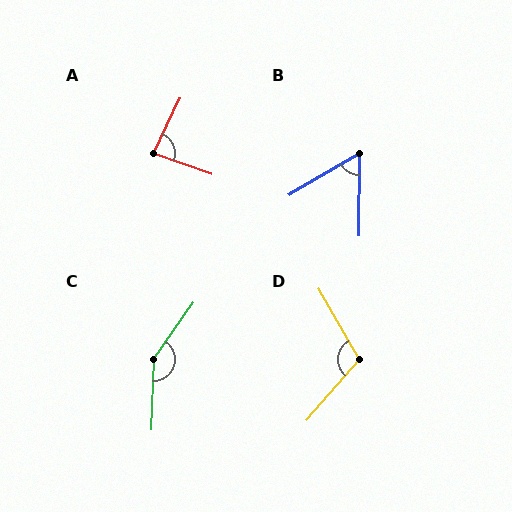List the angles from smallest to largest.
B (60°), A (84°), D (109°), C (147°).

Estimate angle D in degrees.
Approximately 109 degrees.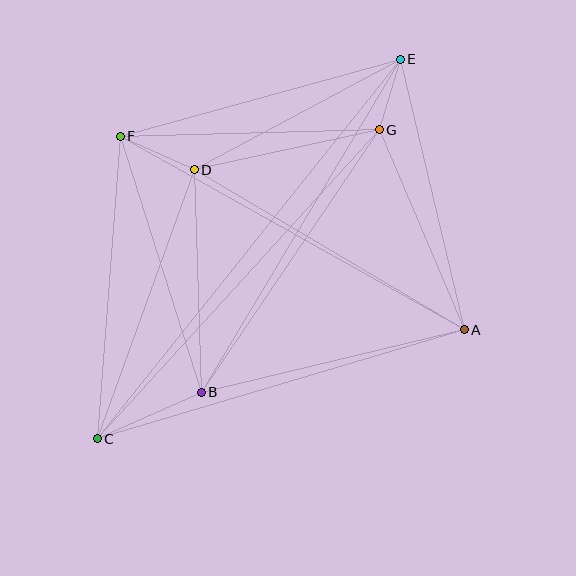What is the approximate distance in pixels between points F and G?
The distance between F and G is approximately 259 pixels.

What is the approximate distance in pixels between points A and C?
The distance between A and C is approximately 383 pixels.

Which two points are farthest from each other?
Points C and E are farthest from each other.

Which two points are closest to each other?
Points E and G are closest to each other.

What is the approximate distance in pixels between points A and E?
The distance between A and E is approximately 278 pixels.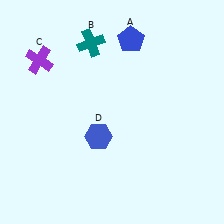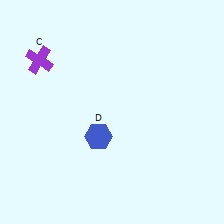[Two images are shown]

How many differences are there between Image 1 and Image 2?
There are 2 differences between the two images.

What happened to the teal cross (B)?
The teal cross (B) was removed in Image 2. It was in the top-left area of Image 1.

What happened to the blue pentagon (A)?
The blue pentagon (A) was removed in Image 2. It was in the top-right area of Image 1.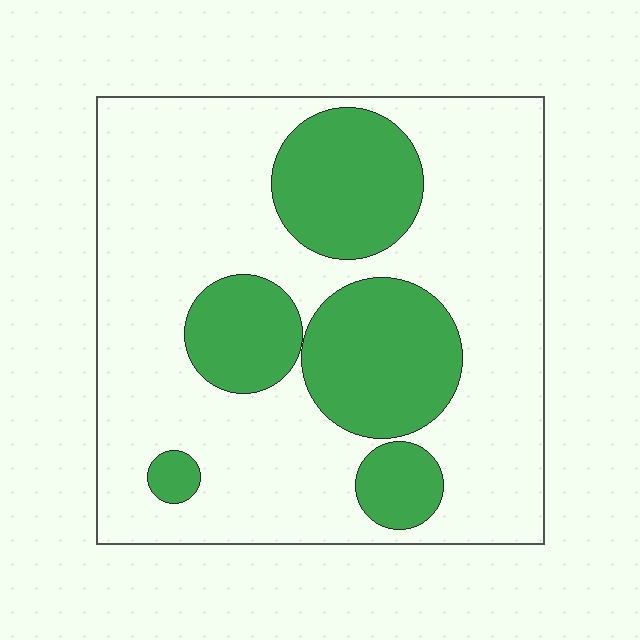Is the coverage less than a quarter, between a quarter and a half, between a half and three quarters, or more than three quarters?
Between a quarter and a half.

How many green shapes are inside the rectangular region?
5.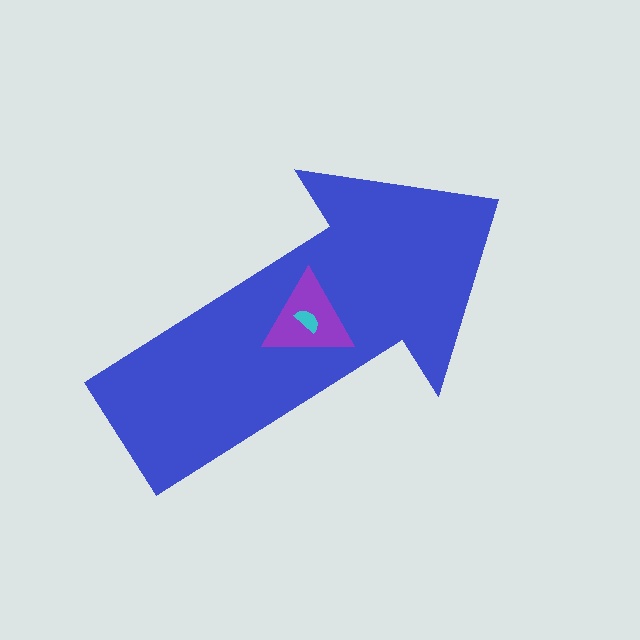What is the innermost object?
The cyan semicircle.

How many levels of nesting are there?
3.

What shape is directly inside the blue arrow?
The purple triangle.